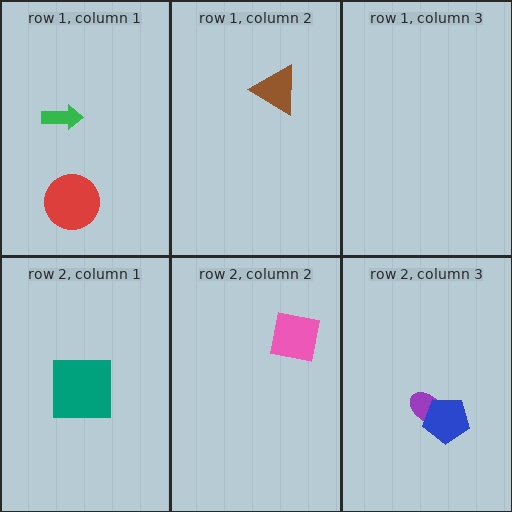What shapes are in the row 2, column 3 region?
The purple ellipse, the blue pentagon.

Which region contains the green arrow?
The row 1, column 1 region.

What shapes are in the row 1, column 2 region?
The brown triangle.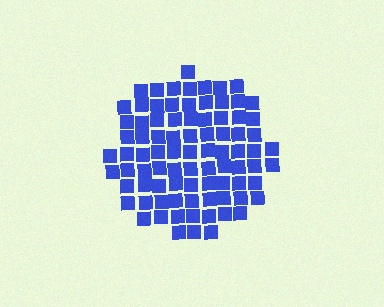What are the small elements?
The small elements are squares.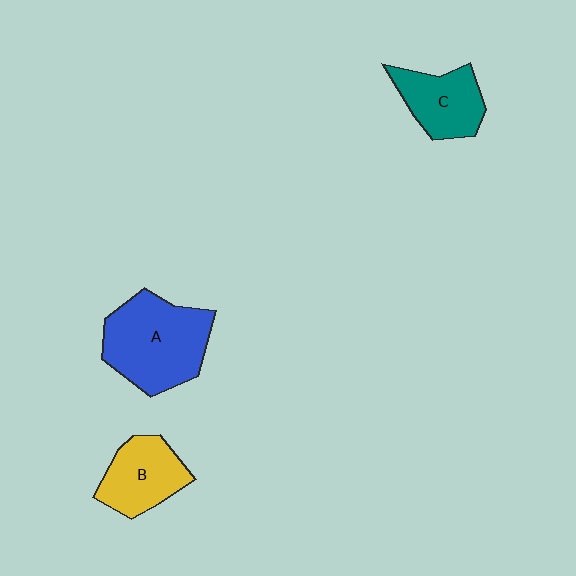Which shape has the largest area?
Shape A (blue).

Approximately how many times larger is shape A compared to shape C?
Approximately 1.6 times.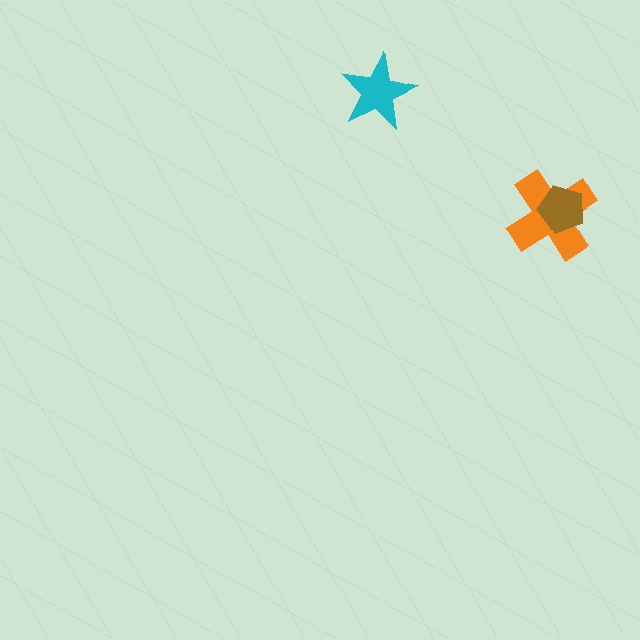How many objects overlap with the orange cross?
1 object overlaps with the orange cross.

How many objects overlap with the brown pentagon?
1 object overlaps with the brown pentagon.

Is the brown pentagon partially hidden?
No, no other shape covers it.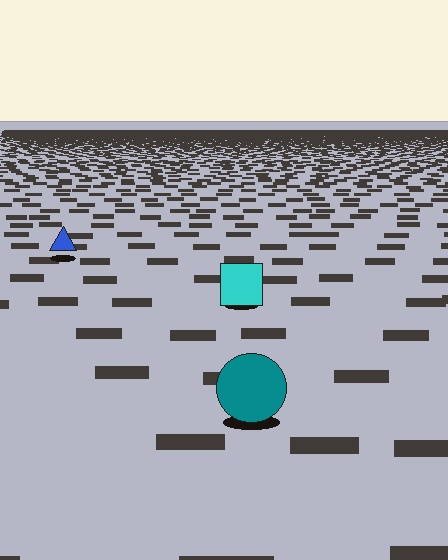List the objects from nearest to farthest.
From nearest to farthest: the teal circle, the cyan square, the blue triangle.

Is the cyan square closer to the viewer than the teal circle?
No. The teal circle is closer — you can tell from the texture gradient: the ground texture is coarser near it.